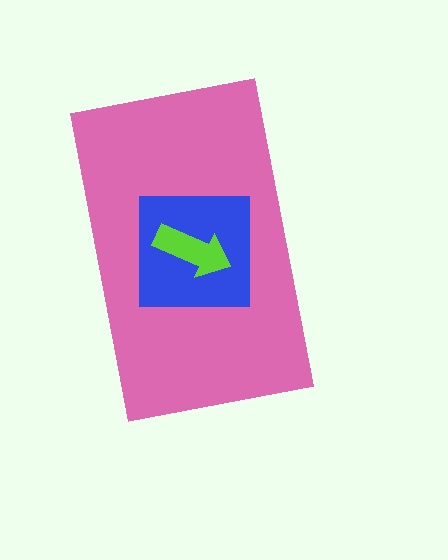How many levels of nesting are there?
3.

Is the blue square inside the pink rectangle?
Yes.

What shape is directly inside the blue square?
The lime arrow.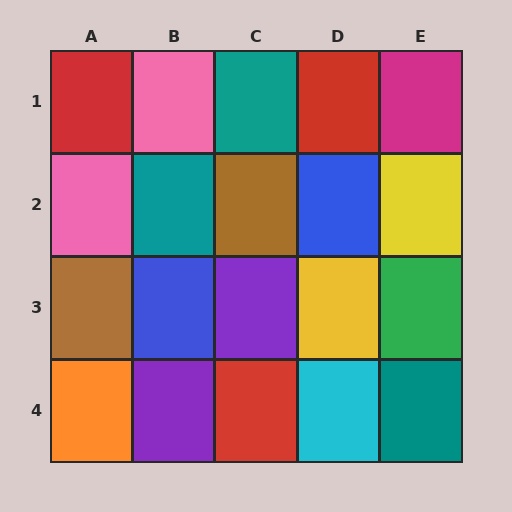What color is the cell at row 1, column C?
Teal.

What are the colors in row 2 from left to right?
Pink, teal, brown, blue, yellow.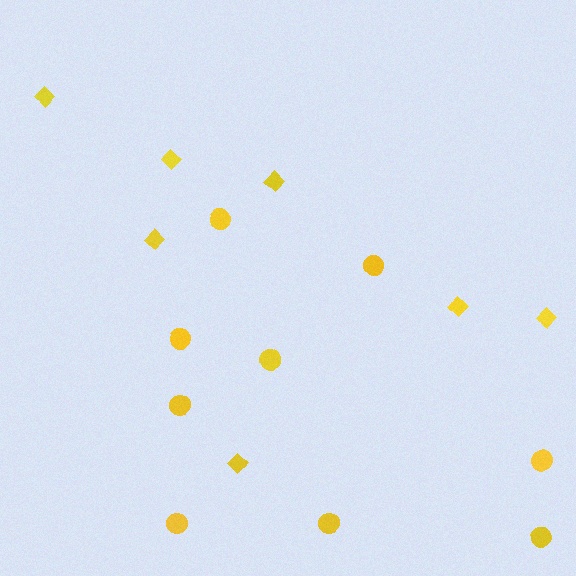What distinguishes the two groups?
There are 2 groups: one group of diamonds (7) and one group of circles (9).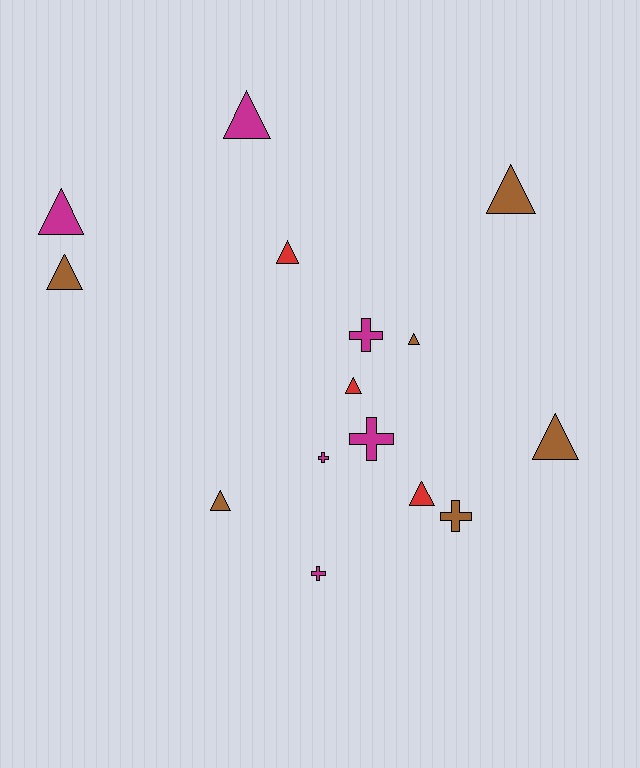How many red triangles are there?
There are 3 red triangles.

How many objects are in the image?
There are 15 objects.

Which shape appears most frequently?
Triangle, with 10 objects.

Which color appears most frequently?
Magenta, with 6 objects.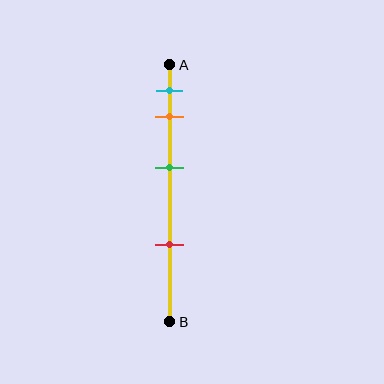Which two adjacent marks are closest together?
The cyan and orange marks are the closest adjacent pair.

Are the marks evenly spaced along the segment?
No, the marks are not evenly spaced.